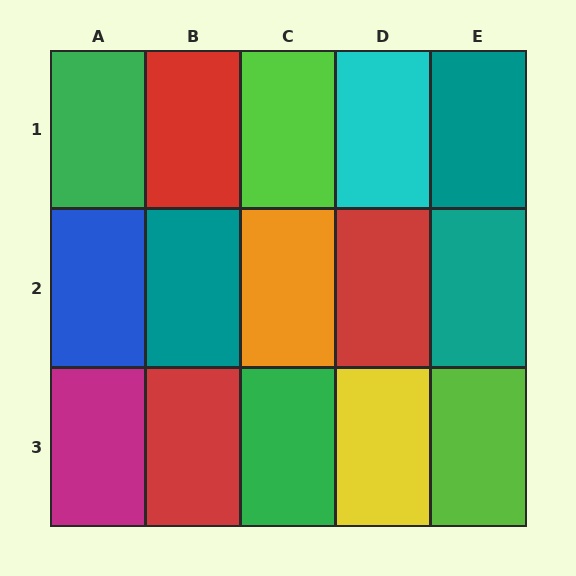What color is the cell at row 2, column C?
Orange.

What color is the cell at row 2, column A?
Blue.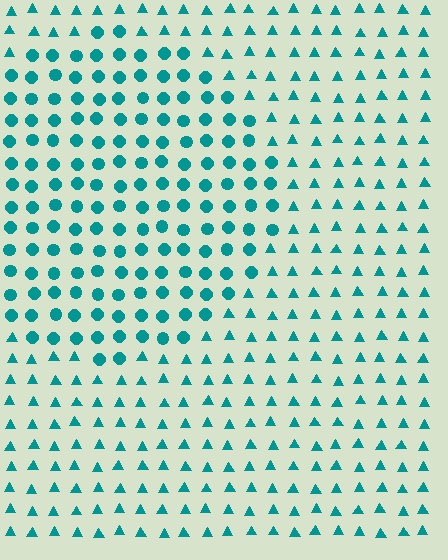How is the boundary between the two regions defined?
The boundary is defined by a change in element shape: circles inside vs. triangles outside. All elements share the same color and spacing.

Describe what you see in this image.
The image is filled with small teal elements arranged in a uniform grid. A circle-shaped region contains circles, while the surrounding area contains triangles. The boundary is defined purely by the change in element shape.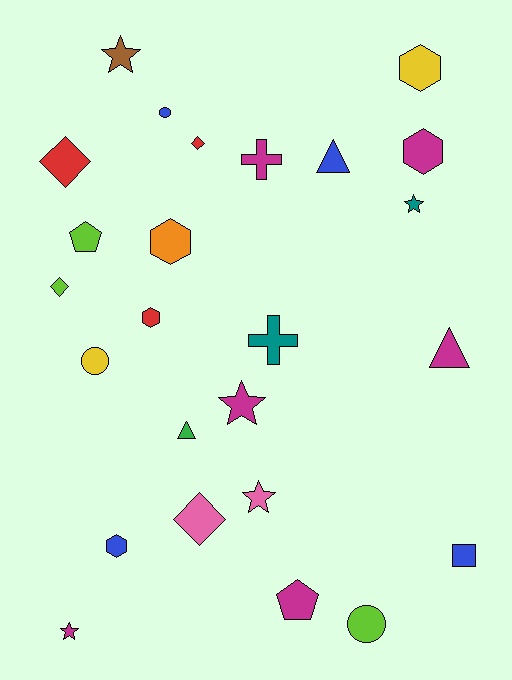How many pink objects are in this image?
There are 2 pink objects.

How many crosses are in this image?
There are 2 crosses.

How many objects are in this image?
There are 25 objects.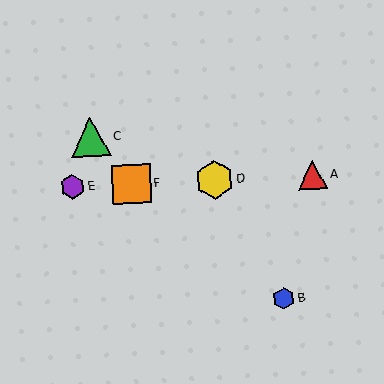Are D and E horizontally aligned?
Yes, both are at y≈180.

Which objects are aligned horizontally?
Objects A, D, E, F are aligned horizontally.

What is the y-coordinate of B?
Object B is at y≈299.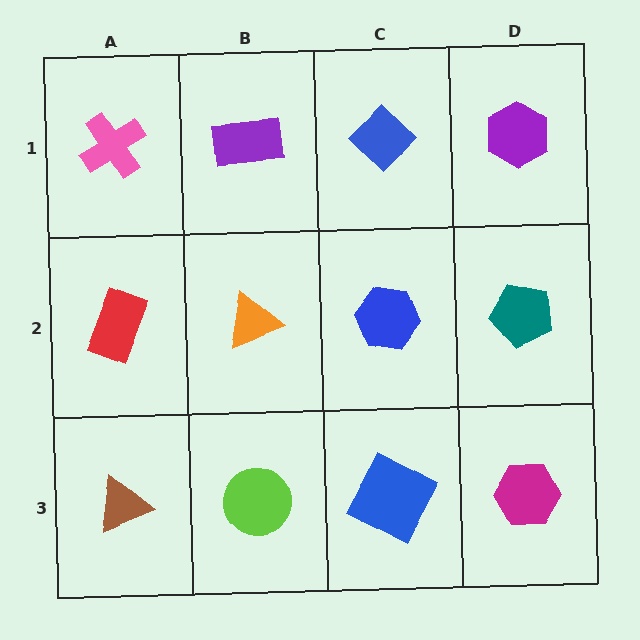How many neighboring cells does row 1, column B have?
3.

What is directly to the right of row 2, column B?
A blue hexagon.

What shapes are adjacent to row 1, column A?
A red rectangle (row 2, column A), a purple rectangle (row 1, column B).